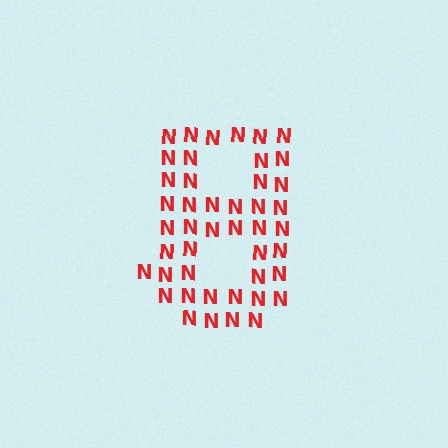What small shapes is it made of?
It is made of small letter N's.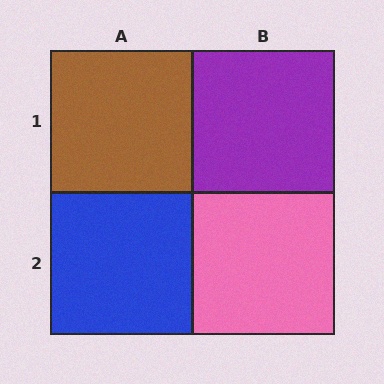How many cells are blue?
1 cell is blue.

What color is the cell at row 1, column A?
Brown.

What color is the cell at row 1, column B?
Purple.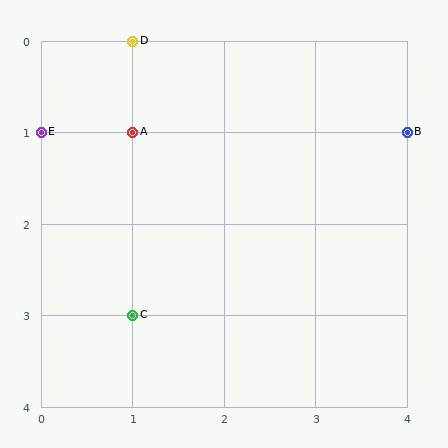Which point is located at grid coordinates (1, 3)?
Point C is at (1, 3).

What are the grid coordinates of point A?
Point A is at grid coordinates (1, 1).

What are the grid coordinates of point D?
Point D is at grid coordinates (1, 0).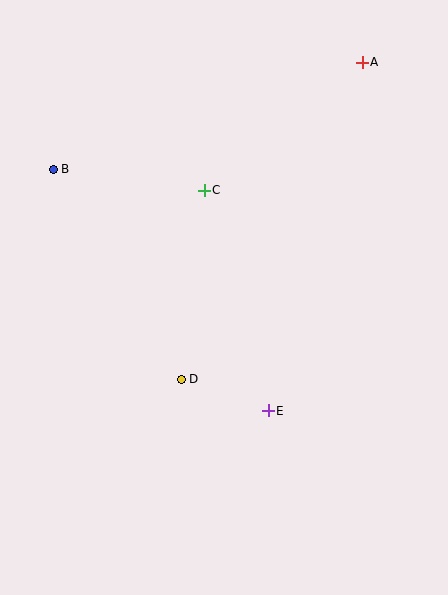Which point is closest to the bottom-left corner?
Point D is closest to the bottom-left corner.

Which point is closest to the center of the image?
Point D at (181, 379) is closest to the center.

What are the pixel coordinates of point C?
Point C is at (204, 190).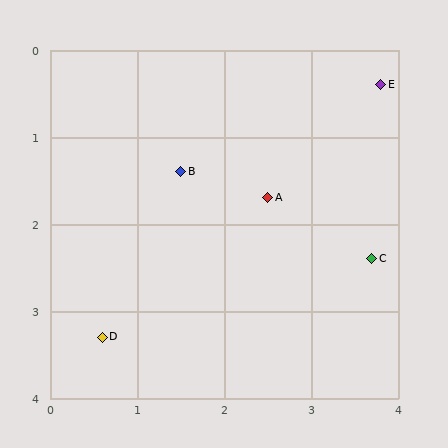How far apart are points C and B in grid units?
Points C and B are about 2.4 grid units apart.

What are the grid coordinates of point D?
Point D is at approximately (0.6, 3.3).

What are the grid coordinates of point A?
Point A is at approximately (2.5, 1.7).